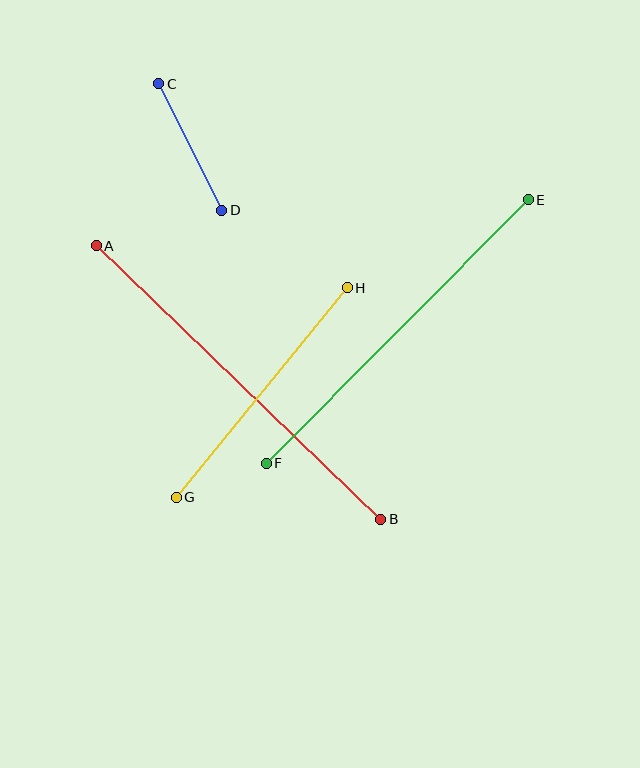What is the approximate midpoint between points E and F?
The midpoint is at approximately (397, 331) pixels.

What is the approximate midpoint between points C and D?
The midpoint is at approximately (190, 147) pixels.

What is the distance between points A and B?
The distance is approximately 395 pixels.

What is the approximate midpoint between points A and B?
The midpoint is at approximately (239, 382) pixels.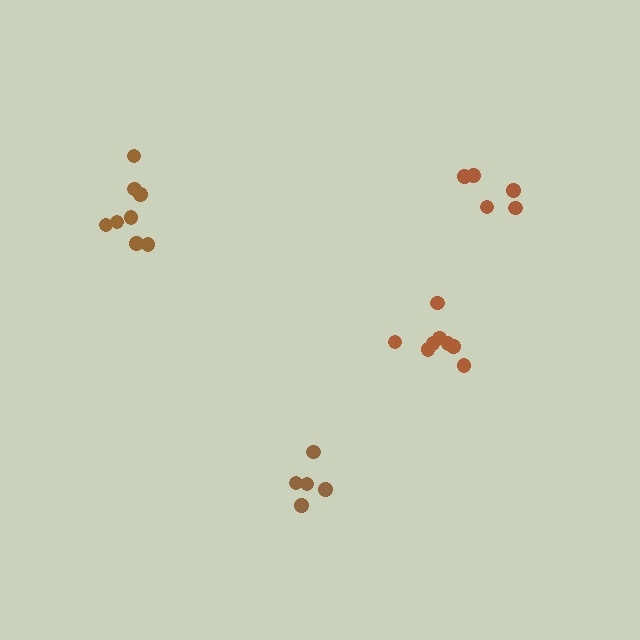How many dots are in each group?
Group 1: 5 dots, Group 2: 5 dots, Group 3: 8 dots, Group 4: 8 dots (26 total).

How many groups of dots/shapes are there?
There are 4 groups.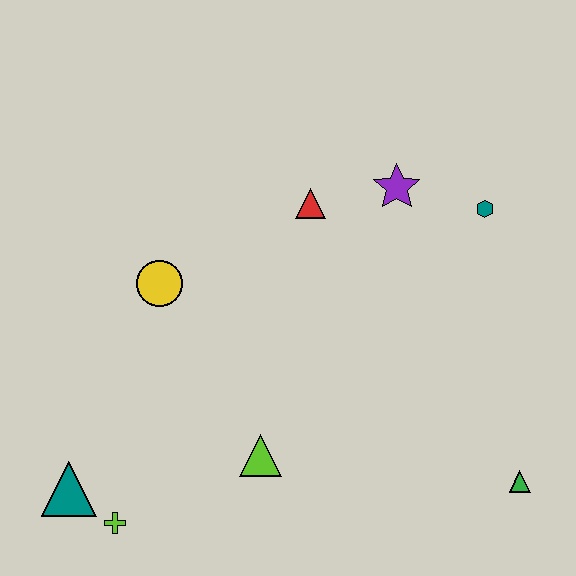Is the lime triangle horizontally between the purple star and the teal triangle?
Yes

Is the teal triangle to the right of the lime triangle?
No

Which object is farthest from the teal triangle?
The teal hexagon is farthest from the teal triangle.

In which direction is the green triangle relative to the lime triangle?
The green triangle is to the right of the lime triangle.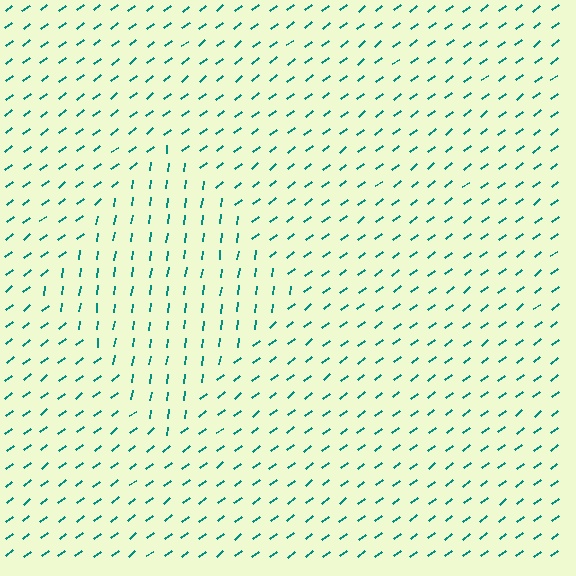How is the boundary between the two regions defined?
The boundary is defined purely by a change in line orientation (approximately 45 degrees difference). All lines are the same color and thickness.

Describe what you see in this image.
The image is filled with small teal line segments. A diamond region in the image has lines oriented differently from the surrounding lines, creating a visible texture boundary.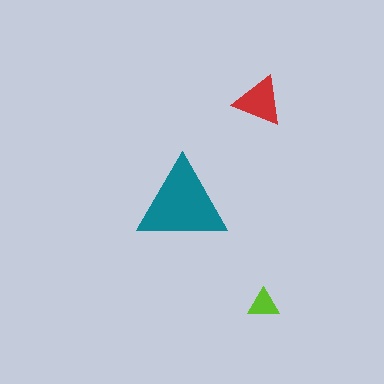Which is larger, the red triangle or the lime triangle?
The red one.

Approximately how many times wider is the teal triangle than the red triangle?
About 2 times wider.